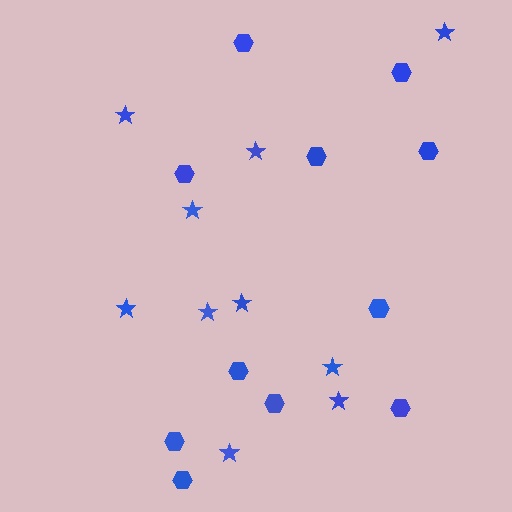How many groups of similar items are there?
There are 2 groups: one group of stars (10) and one group of hexagons (11).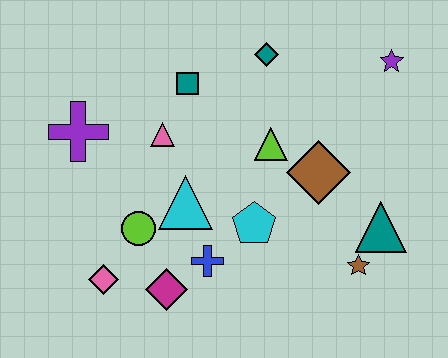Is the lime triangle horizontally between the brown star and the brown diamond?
No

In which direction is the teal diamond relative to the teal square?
The teal diamond is to the right of the teal square.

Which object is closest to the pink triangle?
The teal square is closest to the pink triangle.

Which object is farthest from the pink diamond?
The purple star is farthest from the pink diamond.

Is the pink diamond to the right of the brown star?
No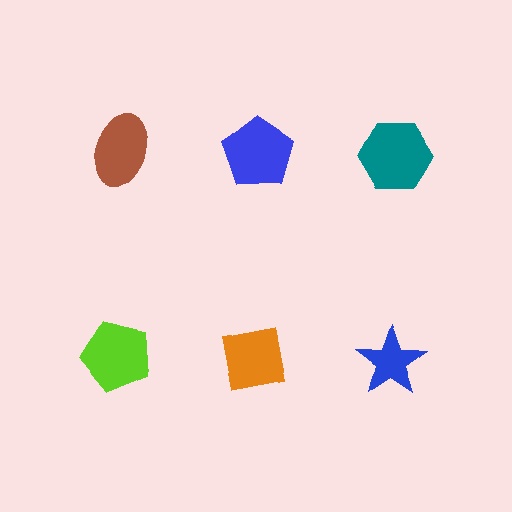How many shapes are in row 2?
3 shapes.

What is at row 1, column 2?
A blue pentagon.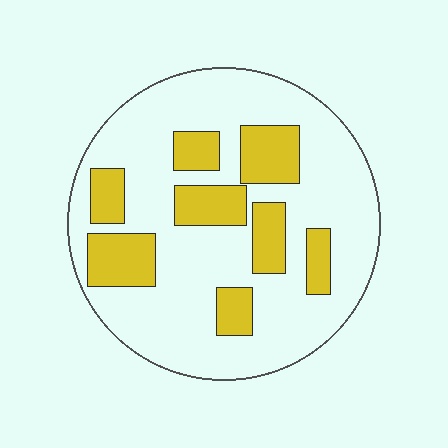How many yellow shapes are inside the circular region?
8.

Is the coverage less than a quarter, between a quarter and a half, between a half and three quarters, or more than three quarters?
Between a quarter and a half.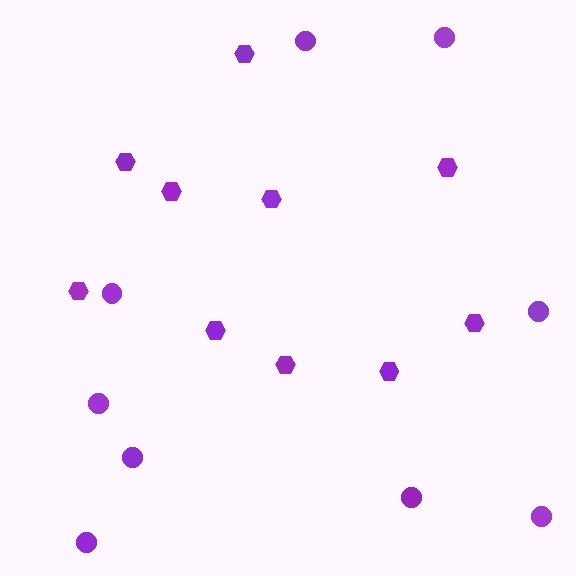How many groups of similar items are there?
There are 2 groups: one group of hexagons (10) and one group of circles (9).